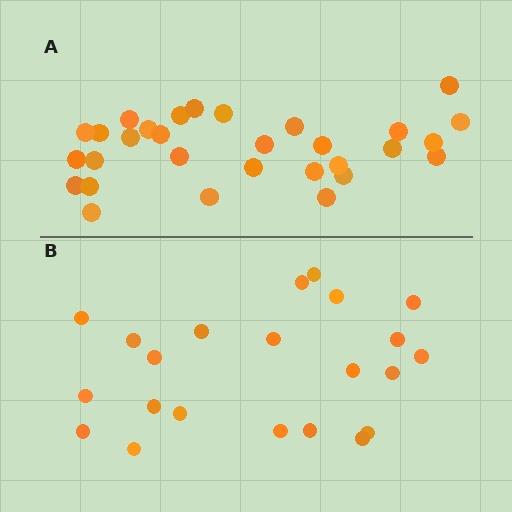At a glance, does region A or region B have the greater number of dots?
Region A (the top region) has more dots.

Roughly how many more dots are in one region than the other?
Region A has roughly 8 or so more dots than region B.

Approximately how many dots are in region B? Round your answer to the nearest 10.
About 20 dots. (The exact count is 22, which rounds to 20.)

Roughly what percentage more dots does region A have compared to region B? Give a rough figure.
About 35% more.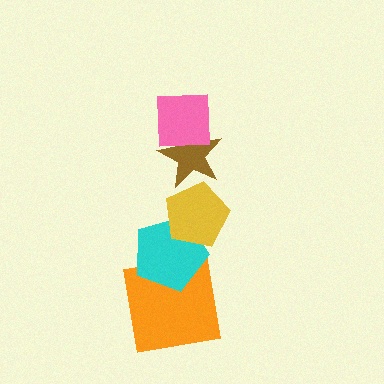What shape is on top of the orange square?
The cyan pentagon is on top of the orange square.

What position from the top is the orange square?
The orange square is 5th from the top.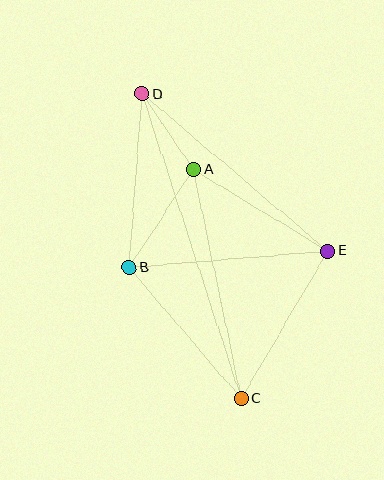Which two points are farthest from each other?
Points C and D are farthest from each other.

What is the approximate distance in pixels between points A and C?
The distance between A and C is approximately 234 pixels.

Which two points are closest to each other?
Points A and D are closest to each other.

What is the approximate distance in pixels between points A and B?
The distance between A and B is approximately 117 pixels.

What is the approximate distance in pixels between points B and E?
The distance between B and E is approximately 199 pixels.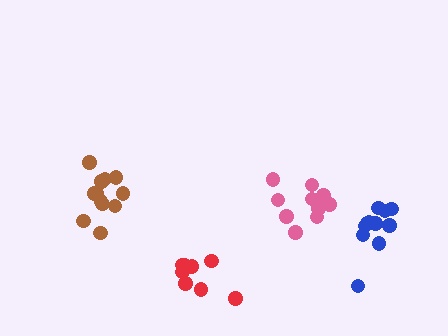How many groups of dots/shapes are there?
There are 4 groups.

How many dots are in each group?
Group 1: 10 dots, Group 2: 12 dots, Group 3: 8 dots, Group 4: 11 dots (41 total).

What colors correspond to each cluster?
The clusters are colored: pink, brown, red, blue.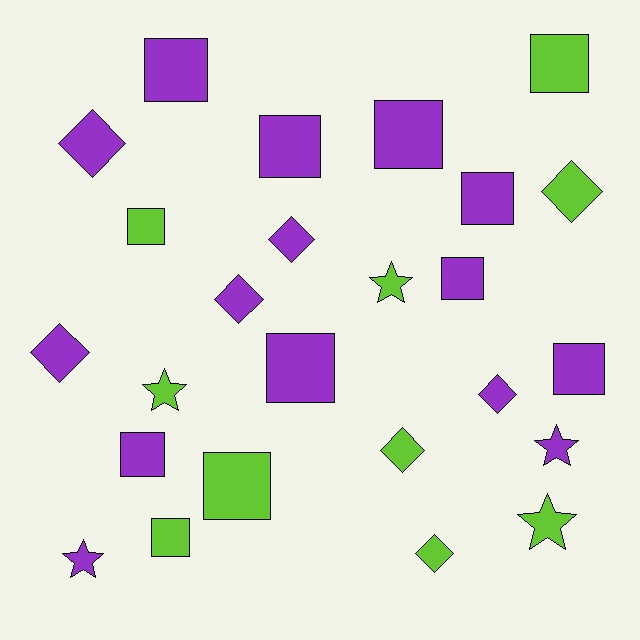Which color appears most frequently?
Purple, with 15 objects.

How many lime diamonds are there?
There are 3 lime diamonds.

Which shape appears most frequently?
Square, with 12 objects.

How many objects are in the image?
There are 25 objects.